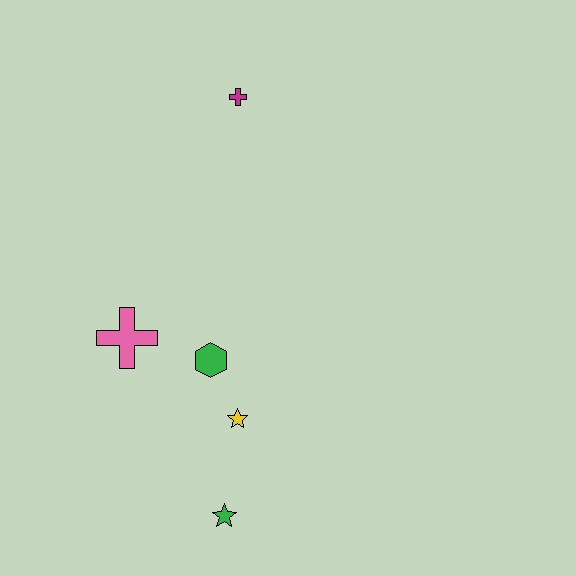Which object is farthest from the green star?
The magenta cross is farthest from the green star.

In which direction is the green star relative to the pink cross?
The green star is below the pink cross.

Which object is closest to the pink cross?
The green hexagon is closest to the pink cross.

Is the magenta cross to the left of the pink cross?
No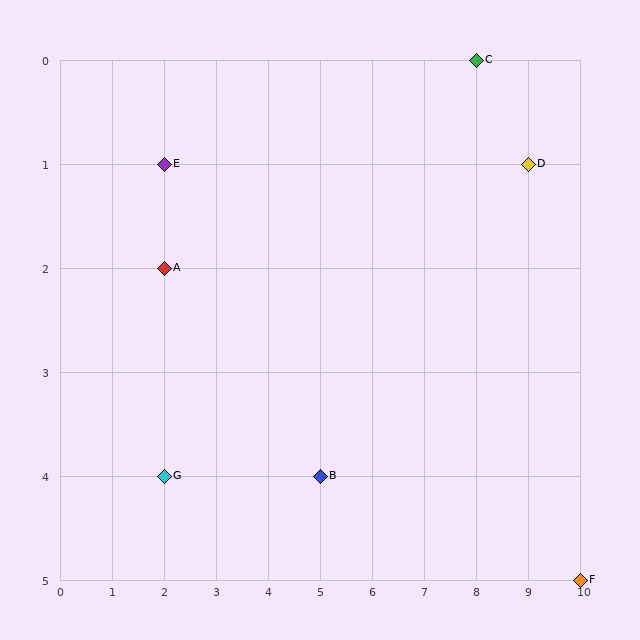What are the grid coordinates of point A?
Point A is at grid coordinates (2, 2).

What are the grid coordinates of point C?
Point C is at grid coordinates (8, 0).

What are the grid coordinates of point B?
Point B is at grid coordinates (5, 4).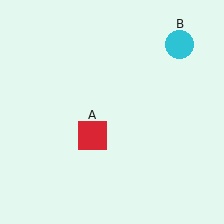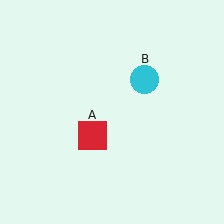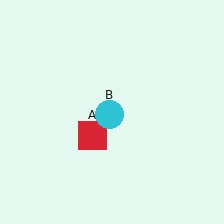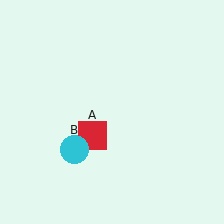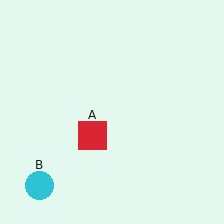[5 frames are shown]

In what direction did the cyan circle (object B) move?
The cyan circle (object B) moved down and to the left.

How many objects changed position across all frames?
1 object changed position: cyan circle (object B).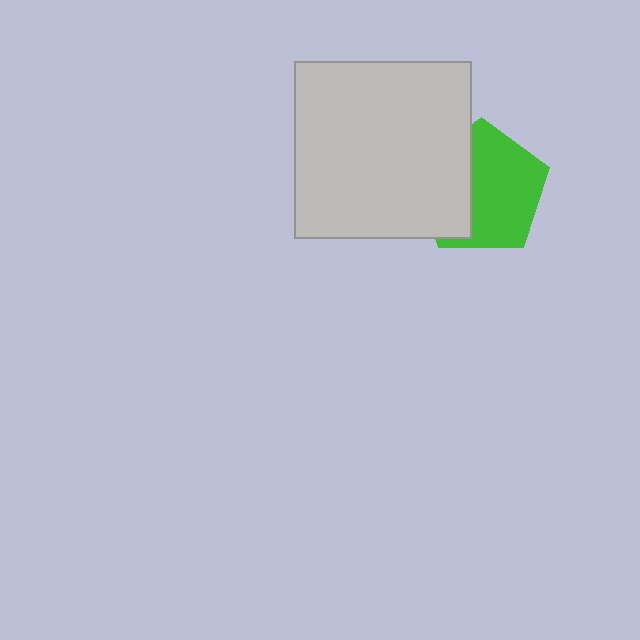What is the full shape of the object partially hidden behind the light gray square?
The partially hidden object is a green pentagon.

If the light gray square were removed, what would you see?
You would see the complete green pentagon.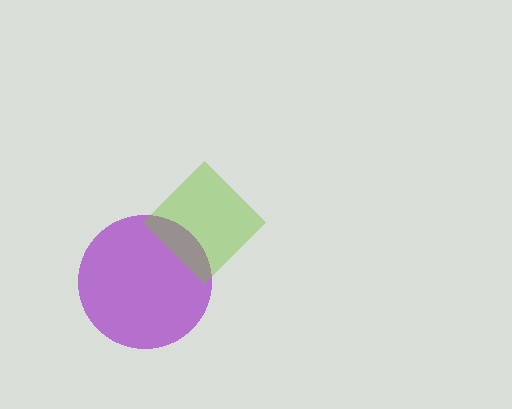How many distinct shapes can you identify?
There are 2 distinct shapes: a purple circle, a lime diamond.